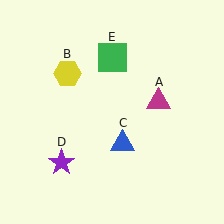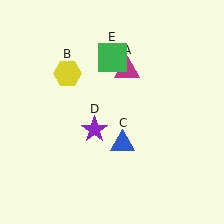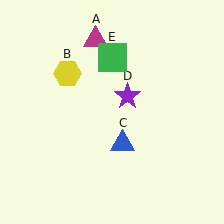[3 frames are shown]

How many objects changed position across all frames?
2 objects changed position: magenta triangle (object A), purple star (object D).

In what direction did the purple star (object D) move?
The purple star (object D) moved up and to the right.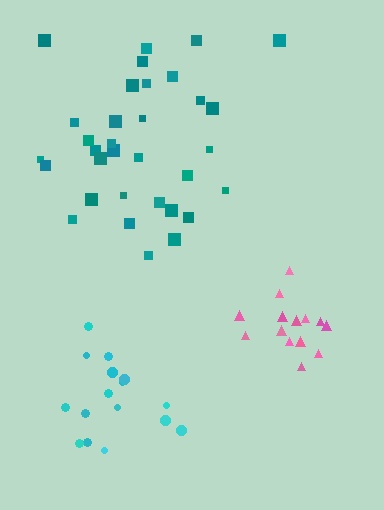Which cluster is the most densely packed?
Pink.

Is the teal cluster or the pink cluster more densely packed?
Pink.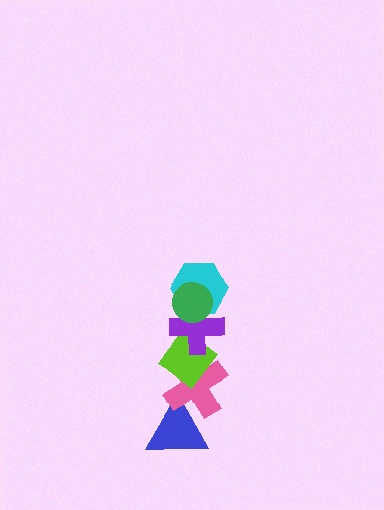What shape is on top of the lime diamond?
The purple cross is on top of the lime diamond.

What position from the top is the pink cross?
The pink cross is 5th from the top.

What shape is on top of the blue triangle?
The pink cross is on top of the blue triangle.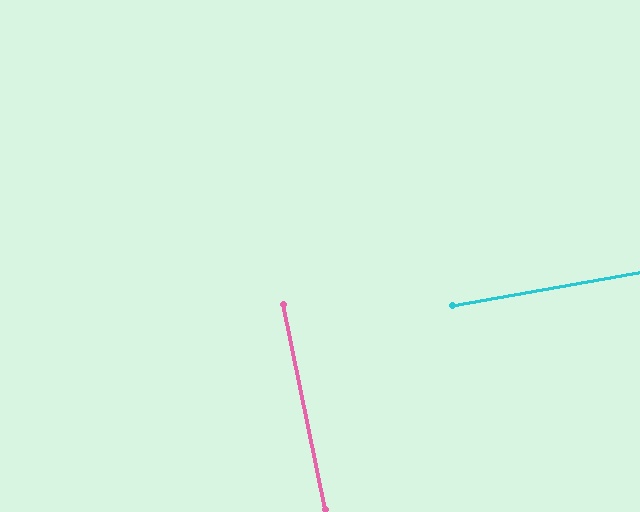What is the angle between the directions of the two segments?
Approximately 88 degrees.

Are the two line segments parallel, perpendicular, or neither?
Perpendicular — they meet at approximately 88°.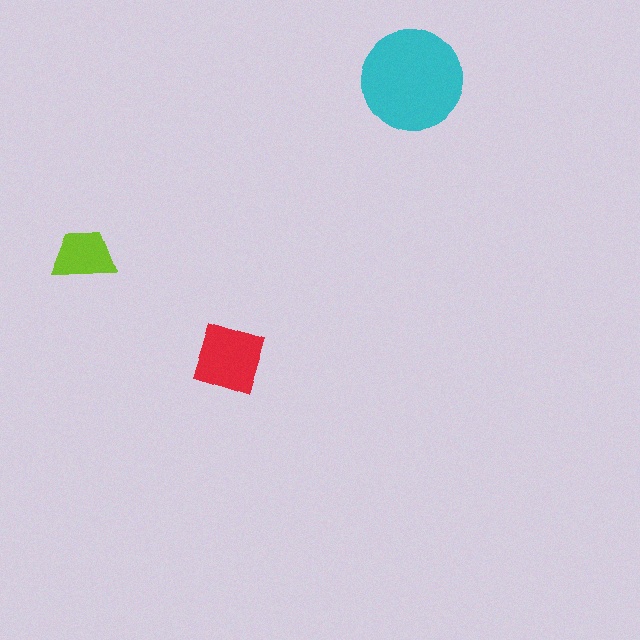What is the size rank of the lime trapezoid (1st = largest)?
3rd.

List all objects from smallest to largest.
The lime trapezoid, the red square, the cyan circle.